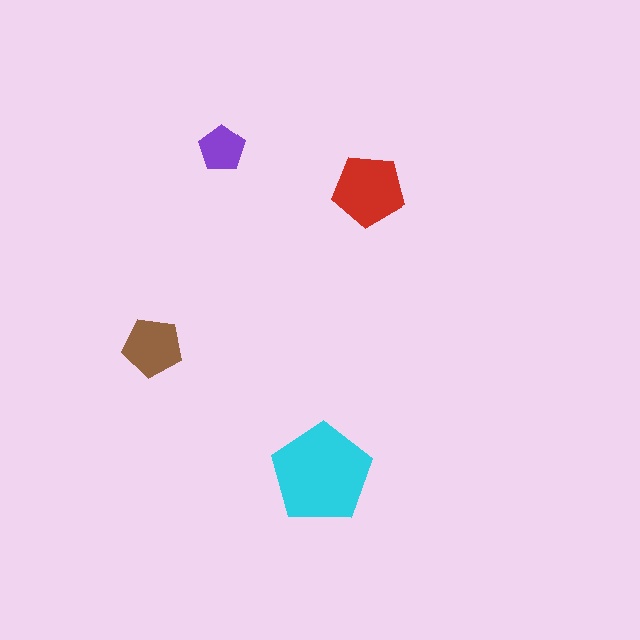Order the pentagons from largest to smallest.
the cyan one, the red one, the brown one, the purple one.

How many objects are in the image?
There are 4 objects in the image.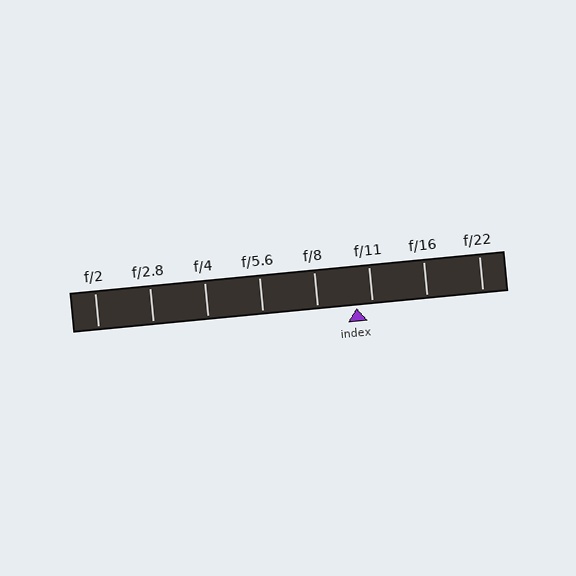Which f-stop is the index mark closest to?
The index mark is closest to f/11.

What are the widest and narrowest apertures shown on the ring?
The widest aperture shown is f/2 and the narrowest is f/22.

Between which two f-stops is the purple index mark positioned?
The index mark is between f/8 and f/11.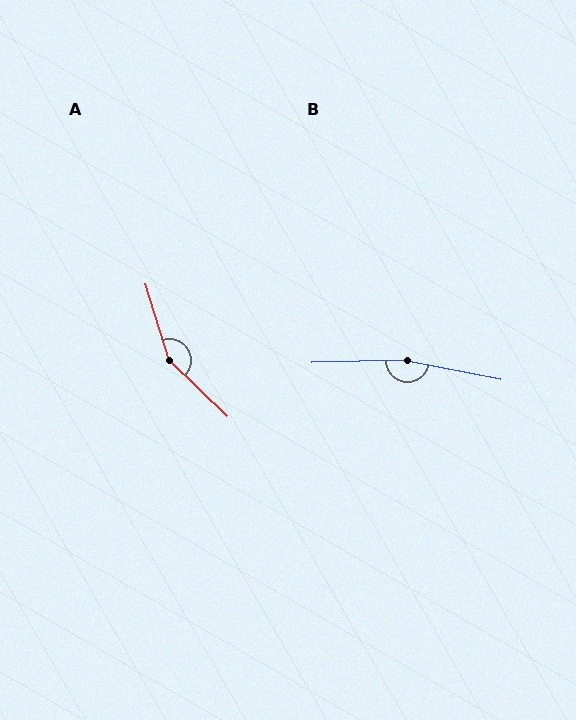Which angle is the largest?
B, at approximately 168 degrees.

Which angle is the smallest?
A, at approximately 151 degrees.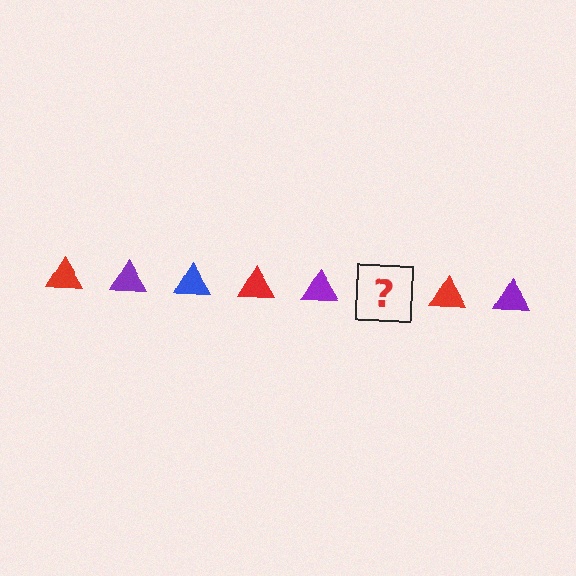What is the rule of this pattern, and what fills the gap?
The rule is that the pattern cycles through red, purple, blue triangles. The gap should be filled with a blue triangle.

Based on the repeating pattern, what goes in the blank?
The blank should be a blue triangle.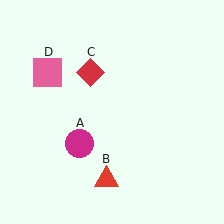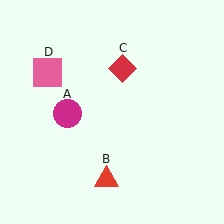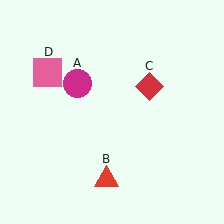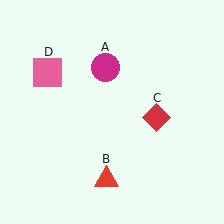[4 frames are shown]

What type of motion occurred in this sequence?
The magenta circle (object A), red diamond (object C) rotated clockwise around the center of the scene.